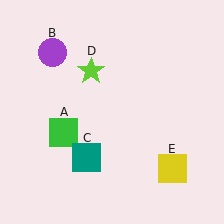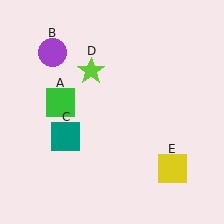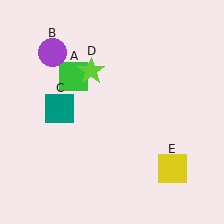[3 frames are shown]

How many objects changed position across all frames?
2 objects changed position: green square (object A), teal square (object C).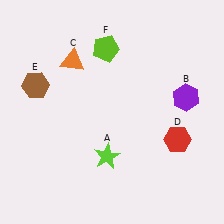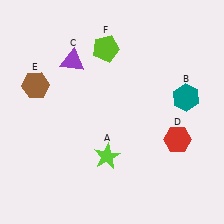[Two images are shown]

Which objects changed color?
B changed from purple to teal. C changed from orange to purple.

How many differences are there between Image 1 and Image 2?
There are 2 differences between the two images.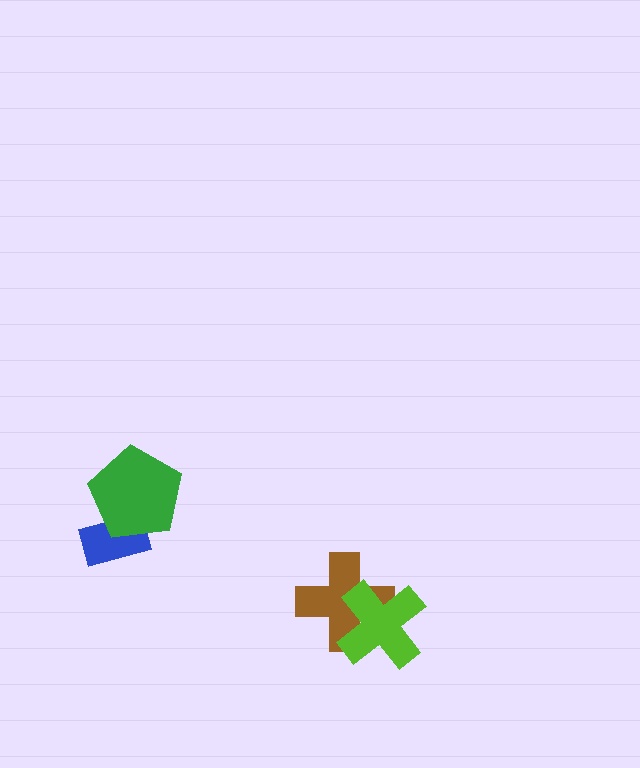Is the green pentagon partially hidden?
No, no other shape covers it.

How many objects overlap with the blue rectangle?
1 object overlaps with the blue rectangle.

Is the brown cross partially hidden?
Yes, it is partially covered by another shape.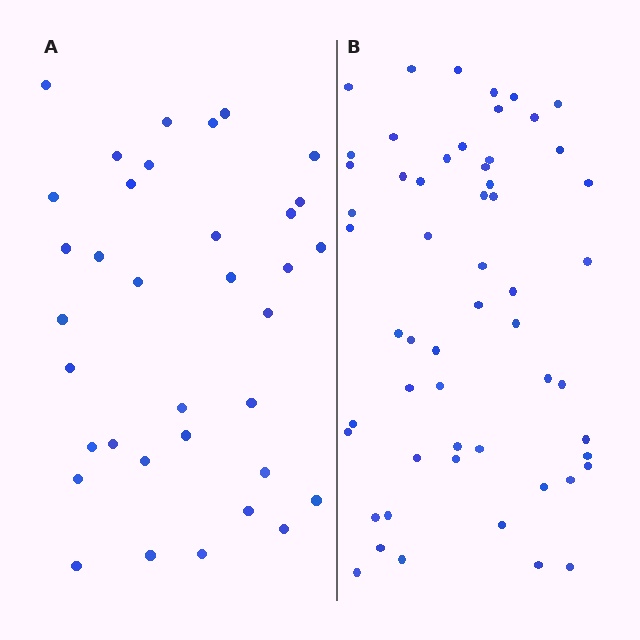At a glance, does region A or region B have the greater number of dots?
Region B (the right region) has more dots.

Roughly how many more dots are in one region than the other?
Region B has approximately 20 more dots than region A.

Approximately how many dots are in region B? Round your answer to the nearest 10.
About 60 dots. (The exact count is 56, which rounds to 60.)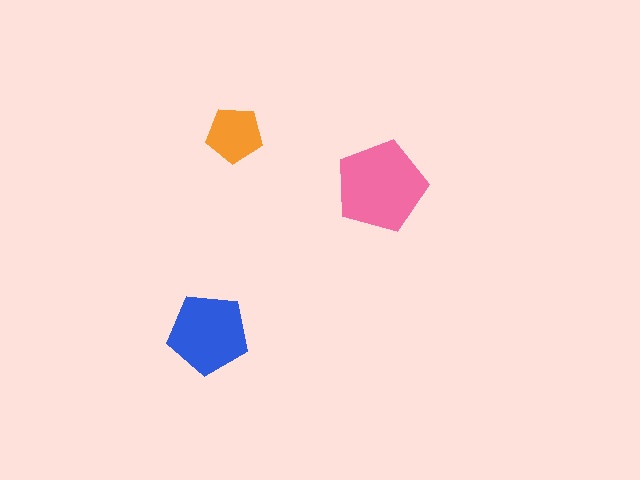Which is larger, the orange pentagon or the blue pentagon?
The blue one.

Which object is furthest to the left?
The blue pentagon is leftmost.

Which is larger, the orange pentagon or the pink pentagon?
The pink one.